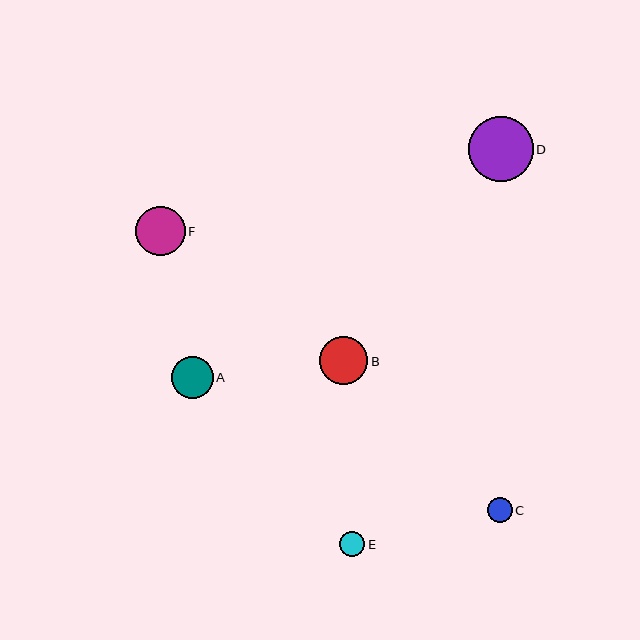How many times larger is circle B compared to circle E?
Circle B is approximately 2.0 times the size of circle E.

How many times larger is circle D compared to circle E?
Circle D is approximately 2.6 times the size of circle E.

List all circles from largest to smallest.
From largest to smallest: D, F, B, A, C, E.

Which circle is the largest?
Circle D is the largest with a size of approximately 64 pixels.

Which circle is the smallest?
Circle E is the smallest with a size of approximately 25 pixels.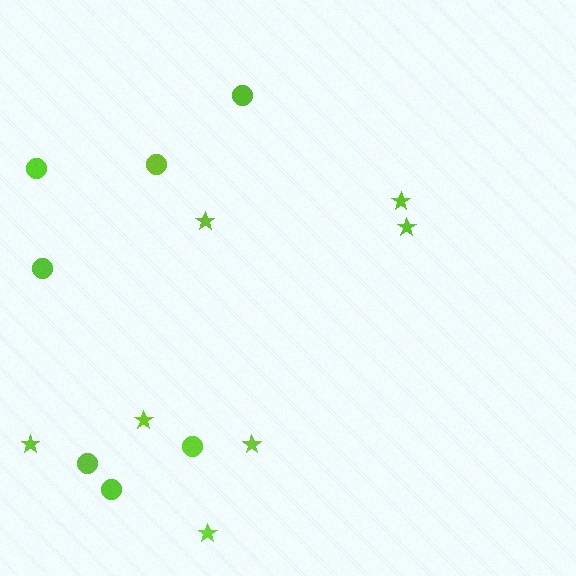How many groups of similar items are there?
There are 2 groups: one group of circles (7) and one group of stars (7).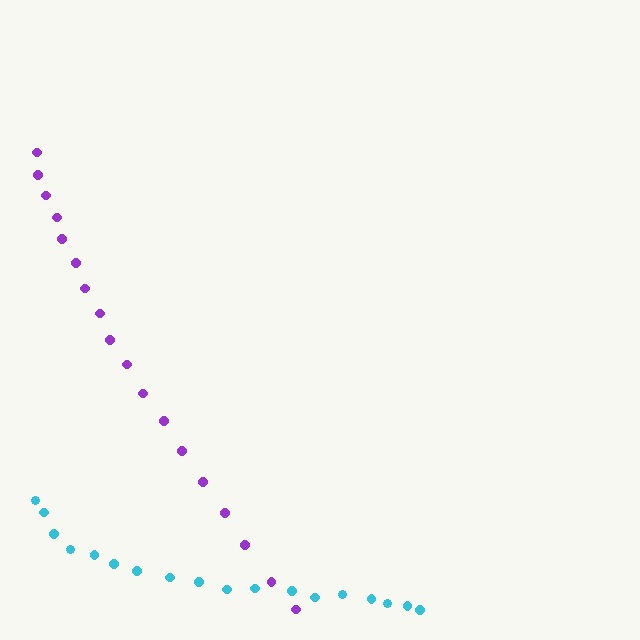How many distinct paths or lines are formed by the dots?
There are 2 distinct paths.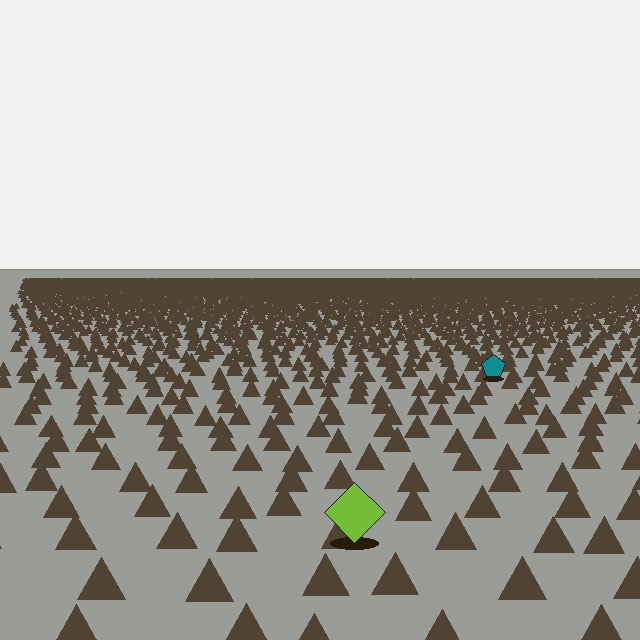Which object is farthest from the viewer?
The teal pentagon is farthest from the viewer. It appears smaller and the ground texture around it is denser.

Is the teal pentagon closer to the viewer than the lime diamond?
No. The lime diamond is closer — you can tell from the texture gradient: the ground texture is coarser near it.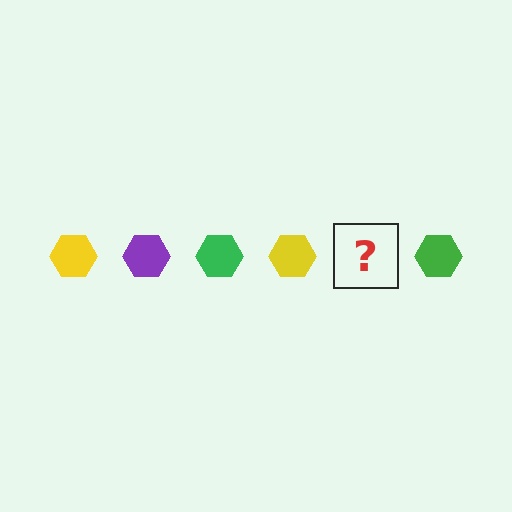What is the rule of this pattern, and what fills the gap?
The rule is that the pattern cycles through yellow, purple, green hexagons. The gap should be filled with a purple hexagon.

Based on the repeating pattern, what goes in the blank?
The blank should be a purple hexagon.